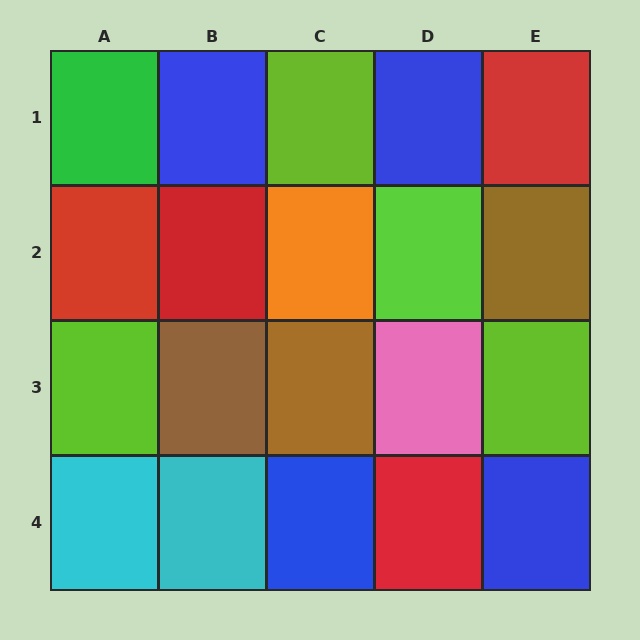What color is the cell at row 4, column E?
Blue.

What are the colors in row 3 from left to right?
Lime, brown, brown, pink, lime.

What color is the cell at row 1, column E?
Red.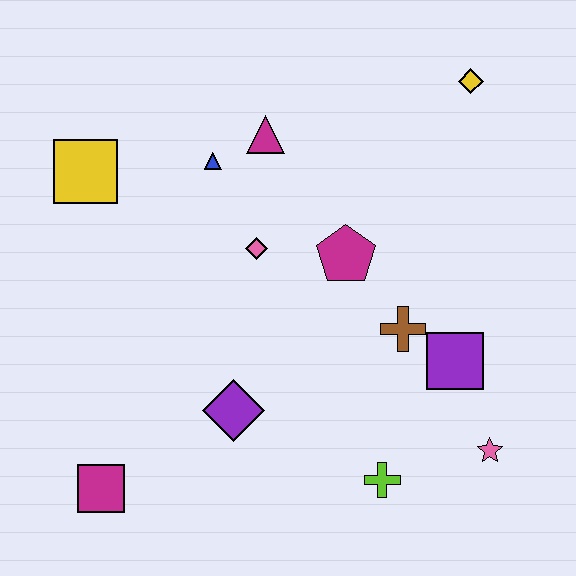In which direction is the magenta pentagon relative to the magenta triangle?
The magenta pentagon is below the magenta triangle.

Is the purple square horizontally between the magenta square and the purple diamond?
No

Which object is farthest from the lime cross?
The yellow square is farthest from the lime cross.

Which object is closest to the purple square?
The brown cross is closest to the purple square.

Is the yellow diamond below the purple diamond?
No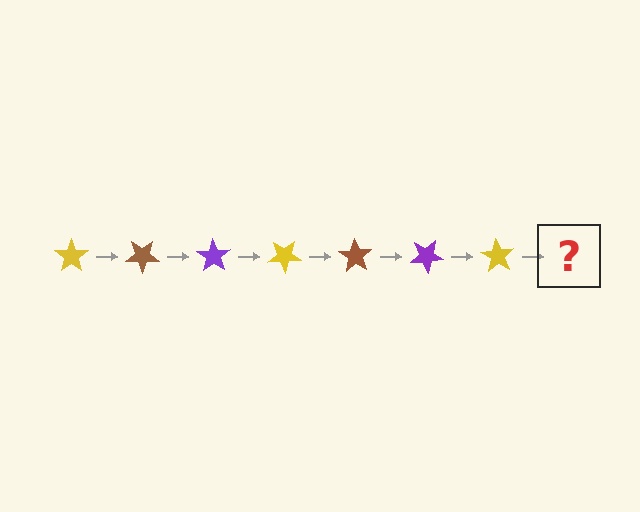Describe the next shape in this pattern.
It should be a brown star, rotated 245 degrees from the start.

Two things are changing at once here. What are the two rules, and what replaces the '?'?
The two rules are that it rotates 35 degrees each step and the color cycles through yellow, brown, and purple. The '?' should be a brown star, rotated 245 degrees from the start.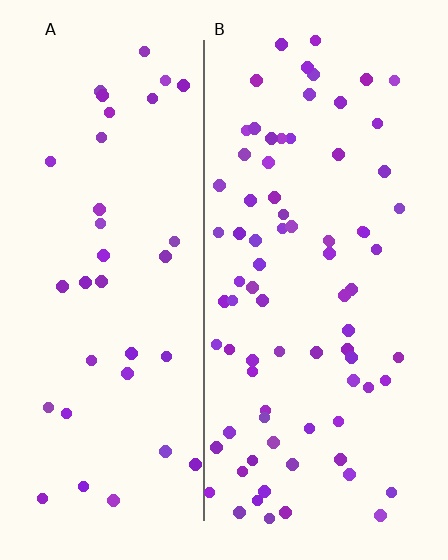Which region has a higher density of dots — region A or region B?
B (the right).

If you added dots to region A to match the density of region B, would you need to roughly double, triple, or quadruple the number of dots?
Approximately double.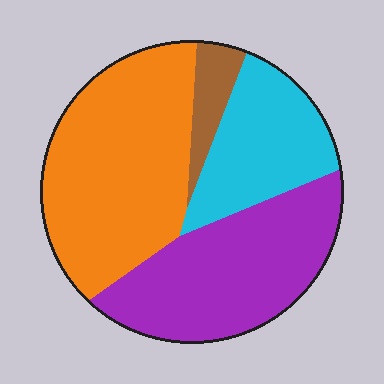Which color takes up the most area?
Orange, at roughly 40%.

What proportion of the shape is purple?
Purple covers 33% of the shape.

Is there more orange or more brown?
Orange.